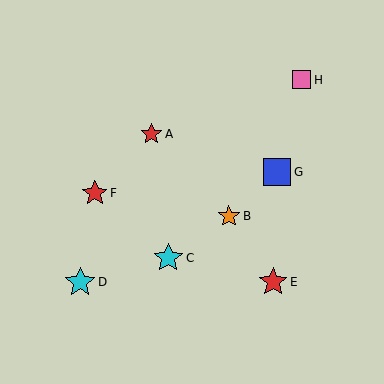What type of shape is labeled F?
Shape F is a red star.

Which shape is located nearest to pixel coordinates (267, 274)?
The red star (labeled E) at (273, 282) is nearest to that location.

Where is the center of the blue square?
The center of the blue square is at (277, 172).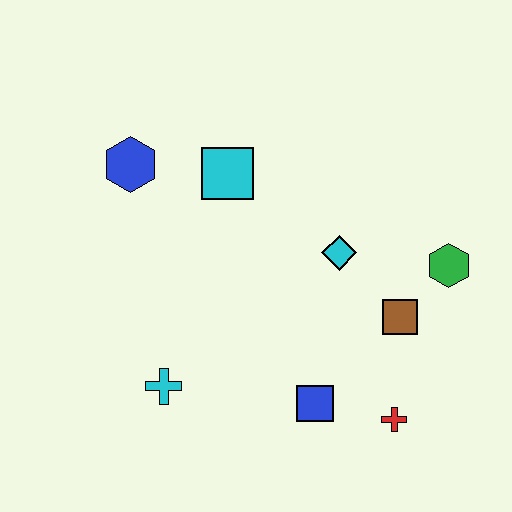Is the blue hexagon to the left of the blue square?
Yes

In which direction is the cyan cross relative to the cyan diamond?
The cyan cross is to the left of the cyan diamond.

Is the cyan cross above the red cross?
Yes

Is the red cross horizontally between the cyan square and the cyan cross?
No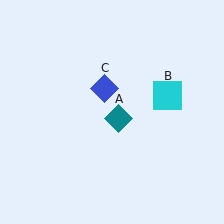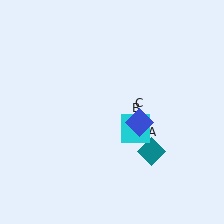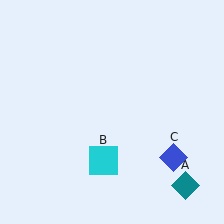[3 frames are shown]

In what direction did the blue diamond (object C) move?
The blue diamond (object C) moved down and to the right.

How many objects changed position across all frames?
3 objects changed position: teal diamond (object A), cyan square (object B), blue diamond (object C).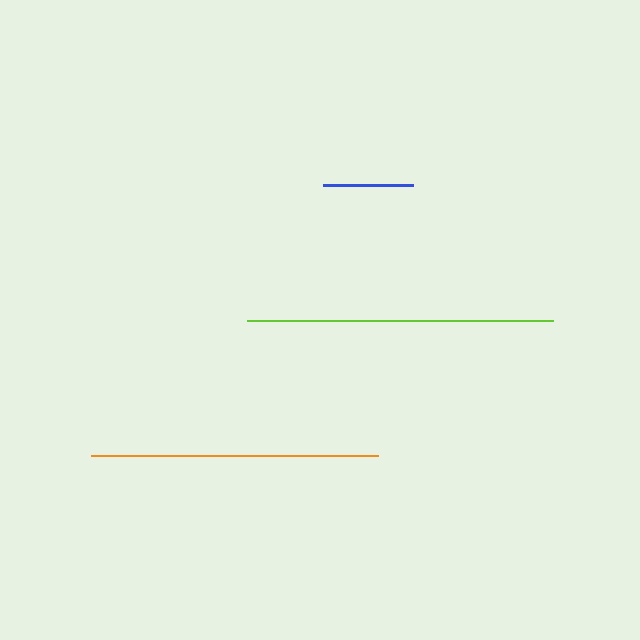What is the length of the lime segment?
The lime segment is approximately 306 pixels long.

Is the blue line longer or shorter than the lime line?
The lime line is longer than the blue line.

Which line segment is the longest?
The lime line is the longest at approximately 306 pixels.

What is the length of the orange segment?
The orange segment is approximately 287 pixels long.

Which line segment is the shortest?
The blue line is the shortest at approximately 90 pixels.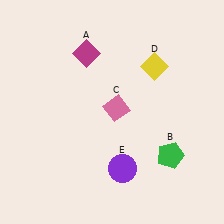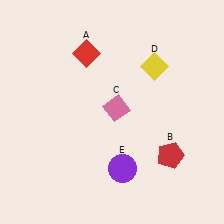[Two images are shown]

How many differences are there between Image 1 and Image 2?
There are 2 differences between the two images.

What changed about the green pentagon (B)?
In Image 1, B is green. In Image 2, it changed to red.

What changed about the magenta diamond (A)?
In Image 1, A is magenta. In Image 2, it changed to red.